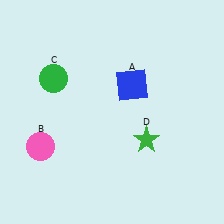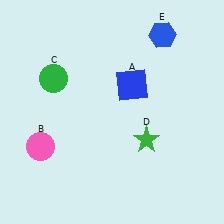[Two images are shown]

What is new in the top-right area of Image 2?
A blue hexagon (E) was added in the top-right area of Image 2.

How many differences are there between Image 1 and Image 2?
There is 1 difference between the two images.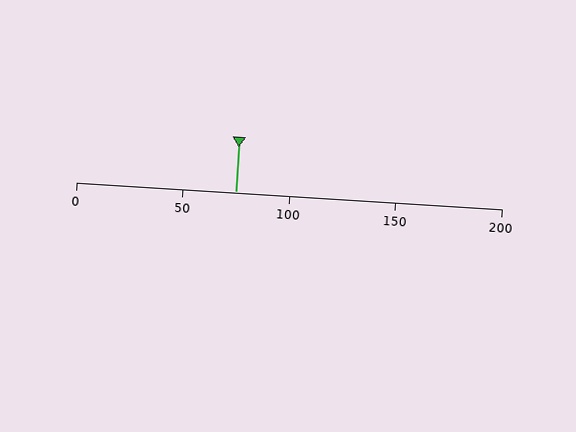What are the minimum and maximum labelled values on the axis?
The axis runs from 0 to 200.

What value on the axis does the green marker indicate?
The marker indicates approximately 75.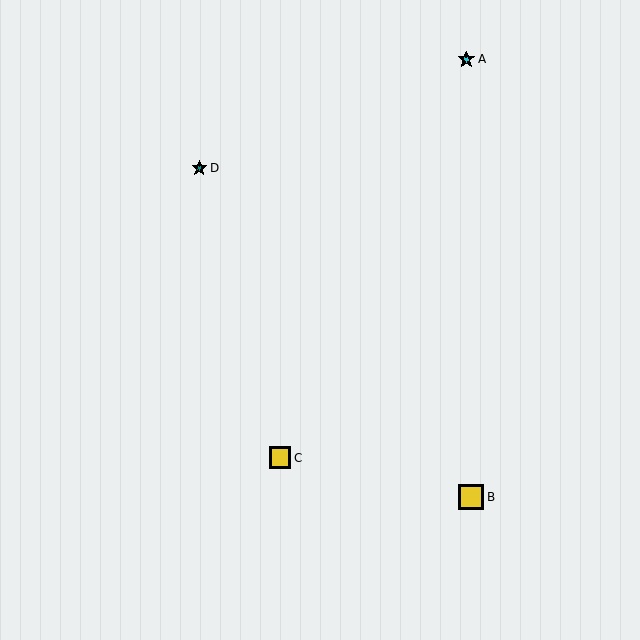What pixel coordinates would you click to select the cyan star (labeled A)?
Click at (466, 59) to select the cyan star A.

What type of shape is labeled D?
Shape D is a teal star.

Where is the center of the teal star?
The center of the teal star is at (199, 168).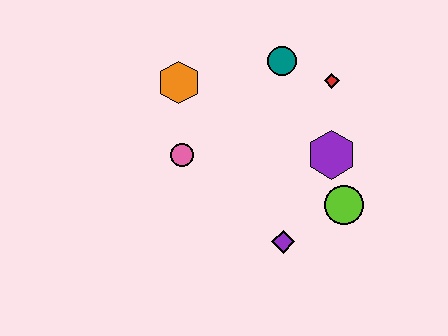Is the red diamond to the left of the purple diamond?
No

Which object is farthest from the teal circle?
The purple diamond is farthest from the teal circle.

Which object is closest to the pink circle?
The orange hexagon is closest to the pink circle.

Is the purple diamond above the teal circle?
No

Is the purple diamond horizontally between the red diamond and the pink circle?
Yes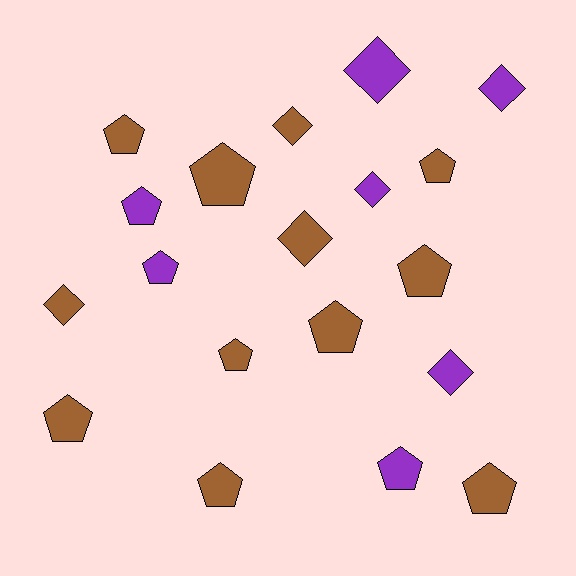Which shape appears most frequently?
Pentagon, with 12 objects.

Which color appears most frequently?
Brown, with 12 objects.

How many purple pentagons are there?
There are 3 purple pentagons.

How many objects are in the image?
There are 19 objects.